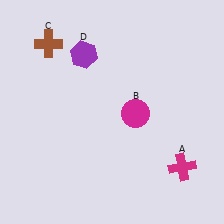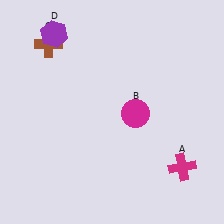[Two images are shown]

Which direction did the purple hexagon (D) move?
The purple hexagon (D) moved left.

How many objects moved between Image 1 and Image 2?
1 object moved between the two images.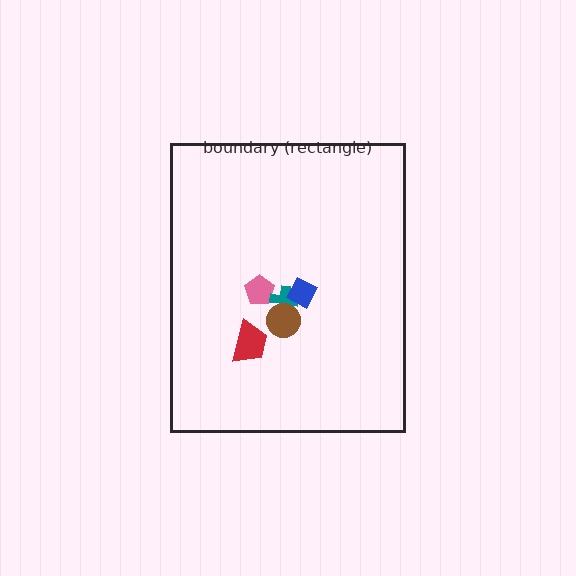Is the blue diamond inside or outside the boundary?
Inside.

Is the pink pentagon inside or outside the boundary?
Inside.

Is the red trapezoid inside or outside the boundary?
Inside.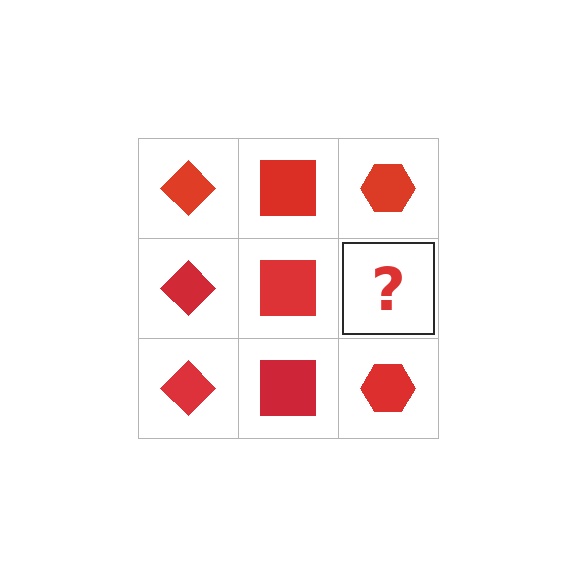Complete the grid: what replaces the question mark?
The question mark should be replaced with a red hexagon.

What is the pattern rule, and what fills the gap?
The rule is that each column has a consistent shape. The gap should be filled with a red hexagon.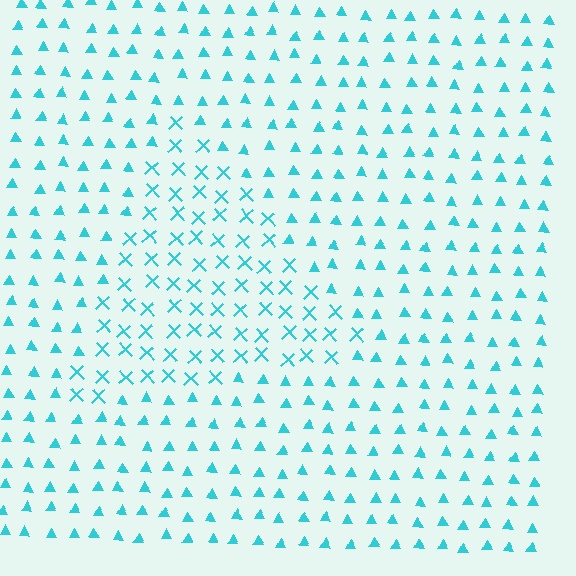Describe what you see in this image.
The image is filled with small cyan elements arranged in a uniform grid. A triangle-shaped region contains X marks, while the surrounding area contains triangles. The boundary is defined purely by the change in element shape.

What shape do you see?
I see a triangle.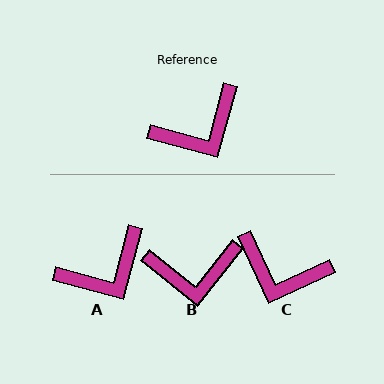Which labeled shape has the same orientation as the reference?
A.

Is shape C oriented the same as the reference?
No, it is off by about 50 degrees.